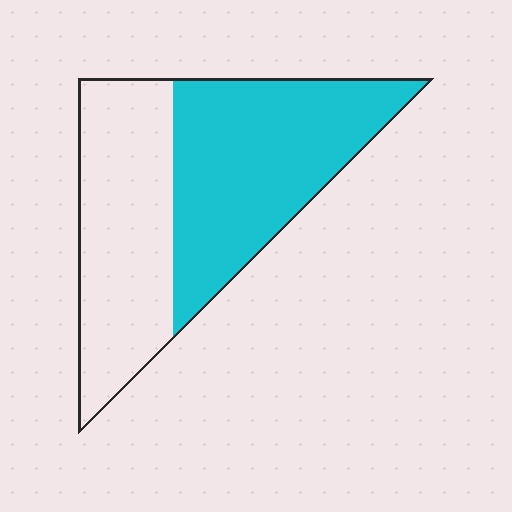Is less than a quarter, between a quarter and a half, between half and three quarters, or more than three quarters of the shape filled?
Between half and three quarters.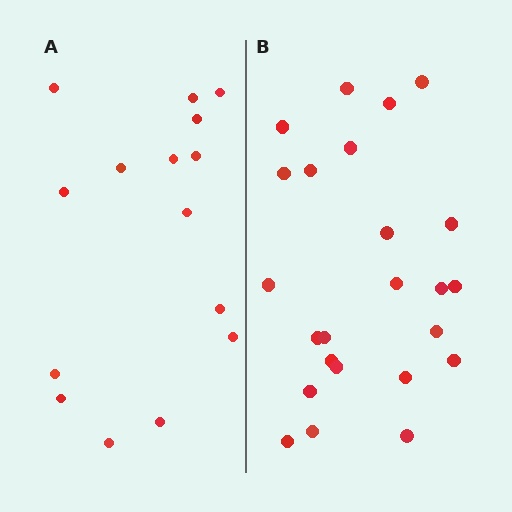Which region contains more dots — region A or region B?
Region B (the right region) has more dots.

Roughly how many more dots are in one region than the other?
Region B has roughly 8 or so more dots than region A.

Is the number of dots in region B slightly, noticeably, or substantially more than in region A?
Region B has substantially more. The ratio is roughly 1.6 to 1.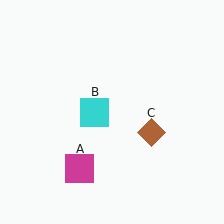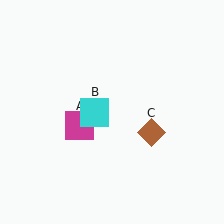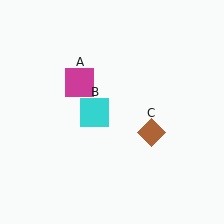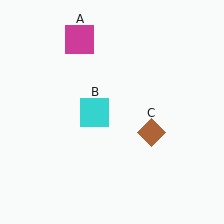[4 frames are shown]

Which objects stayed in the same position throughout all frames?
Cyan square (object B) and brown diamond (object C) remained stationary.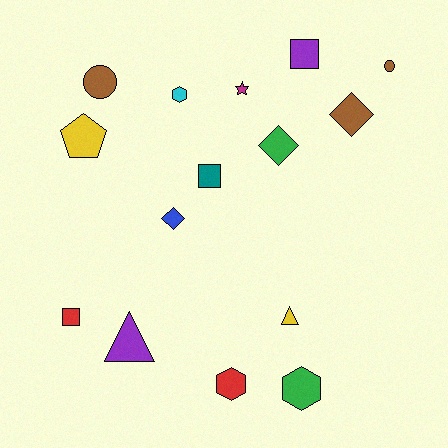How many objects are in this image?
There are 15 objects.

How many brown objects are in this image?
There are 3 brown objects.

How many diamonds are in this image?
There are 3 diamonds.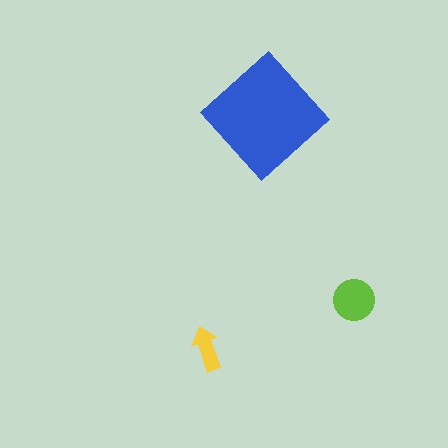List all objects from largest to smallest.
The blue diamond, the lime circle, the yellow arrow.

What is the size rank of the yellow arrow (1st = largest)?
3rd.